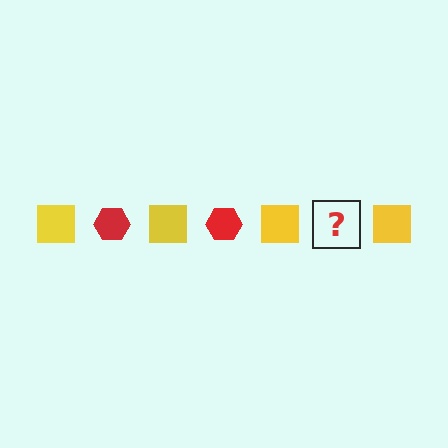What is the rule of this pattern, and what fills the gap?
The rule is that the pattern alternates between yellow square and red hexagon. The gap should be filled with a red hexagon.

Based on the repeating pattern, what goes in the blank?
The blank should be a red hexagon.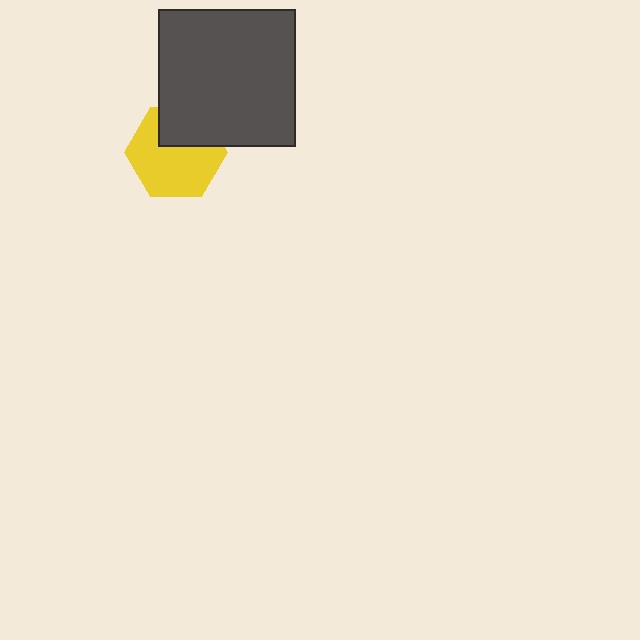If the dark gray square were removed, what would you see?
You would see the complete yellow hexagon.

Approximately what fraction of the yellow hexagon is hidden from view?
Roughly 32% of the yellow hexagon is hidden behind the dark gray square.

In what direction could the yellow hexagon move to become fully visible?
The yellow hexagon could move down. That would shift it out from behind the dark gray square entirely.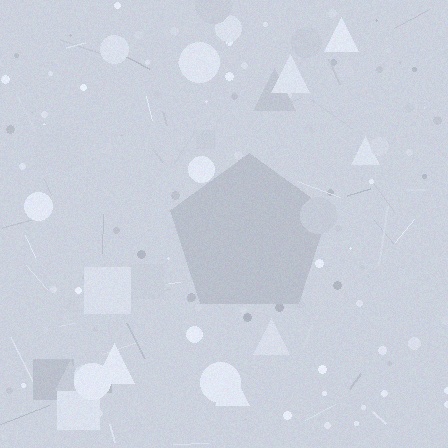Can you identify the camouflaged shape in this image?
The camouflaged shape is a pentagon.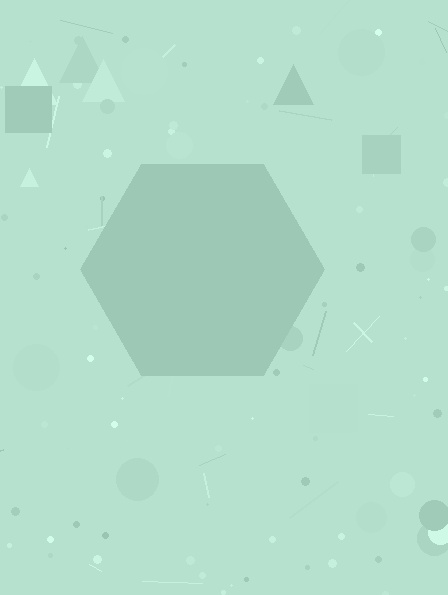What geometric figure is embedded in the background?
A hexagon is embedded in the background.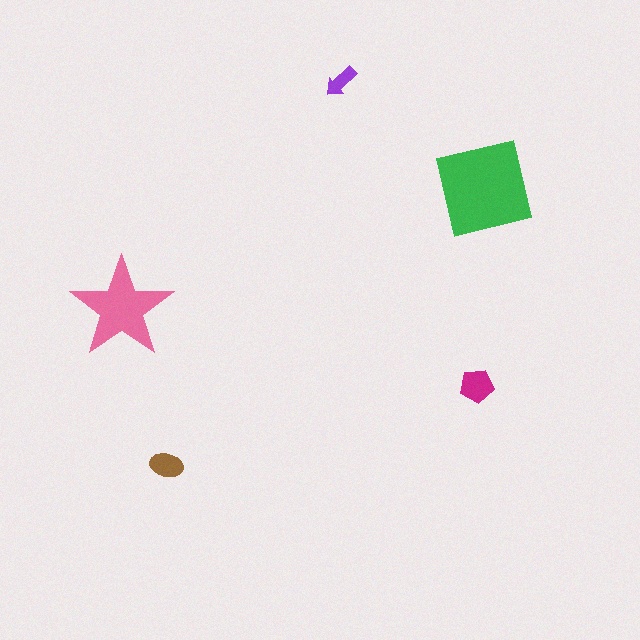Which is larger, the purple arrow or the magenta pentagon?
The magenta pentagon.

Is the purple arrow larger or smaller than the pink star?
Smaller.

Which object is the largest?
The green square.